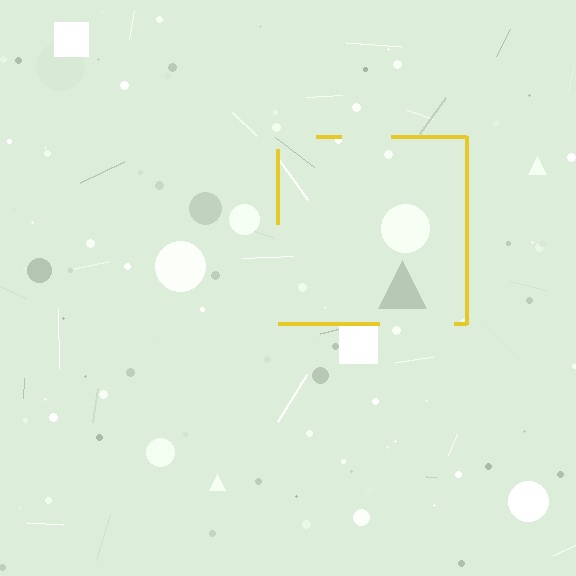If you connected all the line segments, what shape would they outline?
They would outline a square.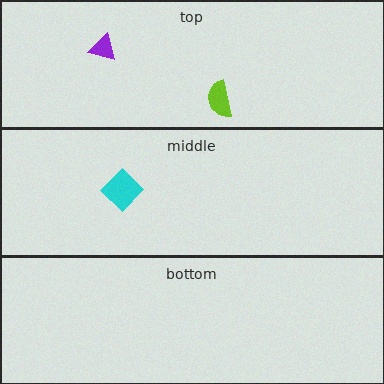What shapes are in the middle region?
The cyan diamond.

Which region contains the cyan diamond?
The middle region.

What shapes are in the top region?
The lime semicircle, the purple triangle.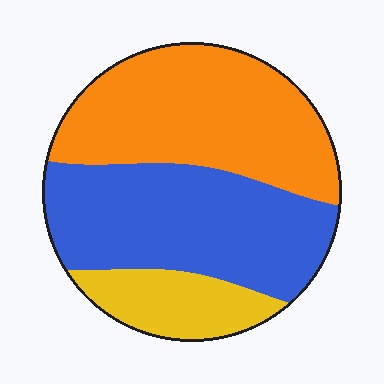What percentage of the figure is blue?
Blue covers around 40% of the figure.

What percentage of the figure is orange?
Orange takes up about two fifths (2/5) of the figure.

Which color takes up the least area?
Yellow, at roughly 15%.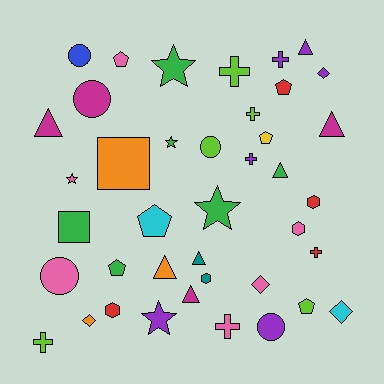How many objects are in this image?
There are 40 objects.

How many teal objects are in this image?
There are 2 teal objects.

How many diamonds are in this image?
There are 4 diamonds.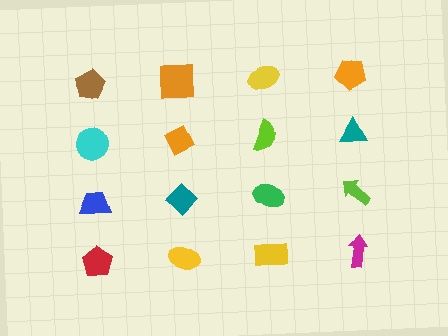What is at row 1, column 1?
A brown pentagon.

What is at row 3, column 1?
A blue trapezoid.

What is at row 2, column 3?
A lime semicircle.